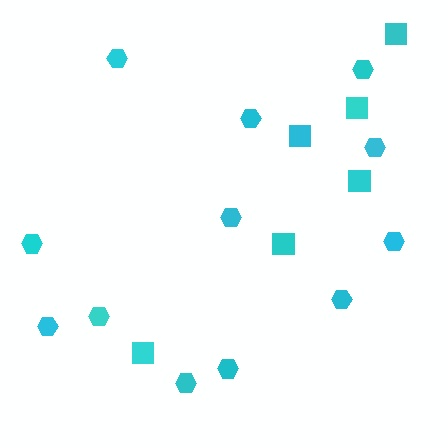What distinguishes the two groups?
There are 2 groups: one group of squares (6) and one group of hexagons (12).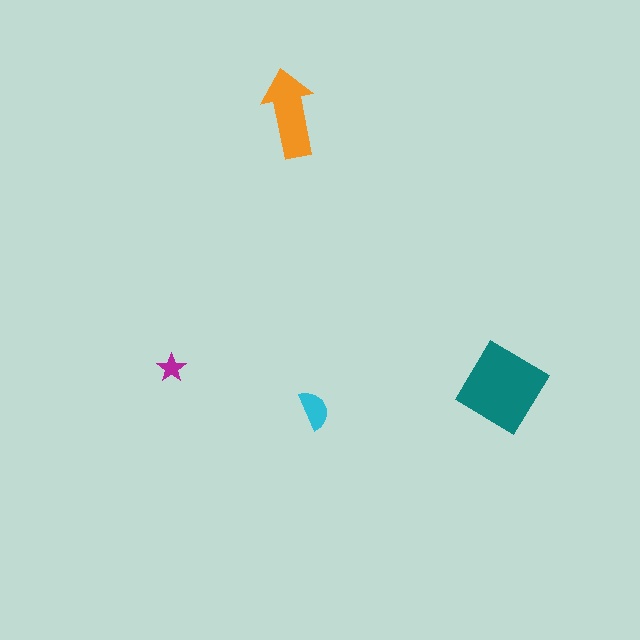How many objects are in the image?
There are 4 objects in the image.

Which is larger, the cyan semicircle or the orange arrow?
The orange arrow.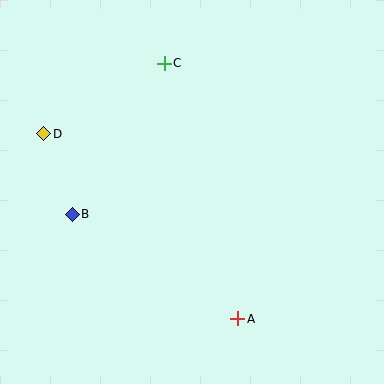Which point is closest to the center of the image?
Point B at (72, 214) is closest to the center.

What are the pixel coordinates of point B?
Point B is at (72, 214).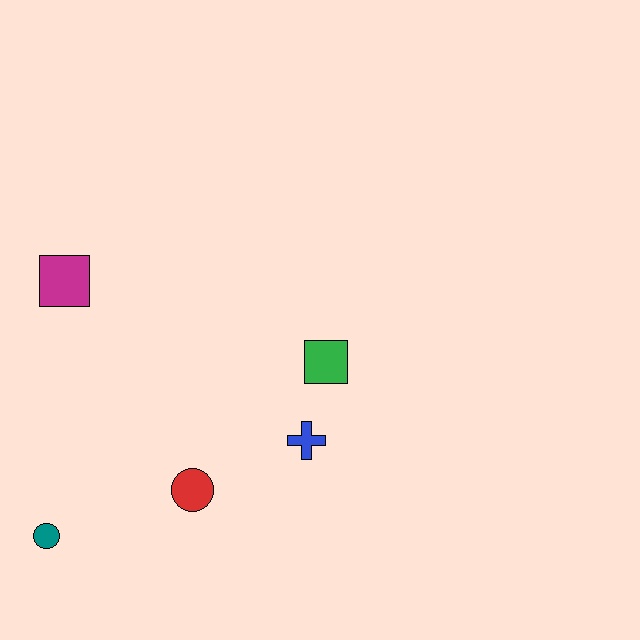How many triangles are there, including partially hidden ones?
There are no triangles.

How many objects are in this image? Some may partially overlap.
There are 5 objects.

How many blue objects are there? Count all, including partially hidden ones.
There is 1 blue object.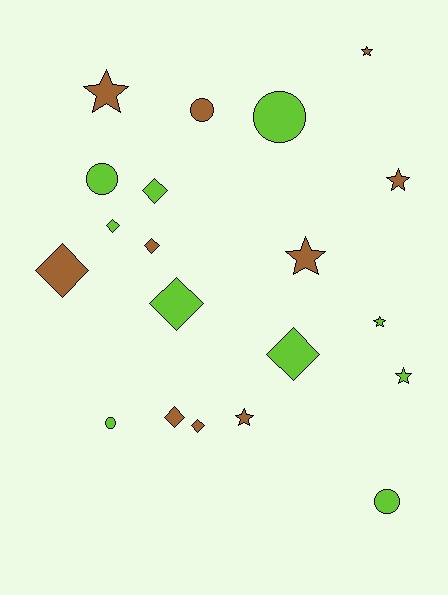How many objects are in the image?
There are 20 objects.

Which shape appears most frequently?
Diamond, with 8 objects.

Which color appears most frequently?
Lime, with 10 objects.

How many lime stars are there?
There are 2 lime stars.